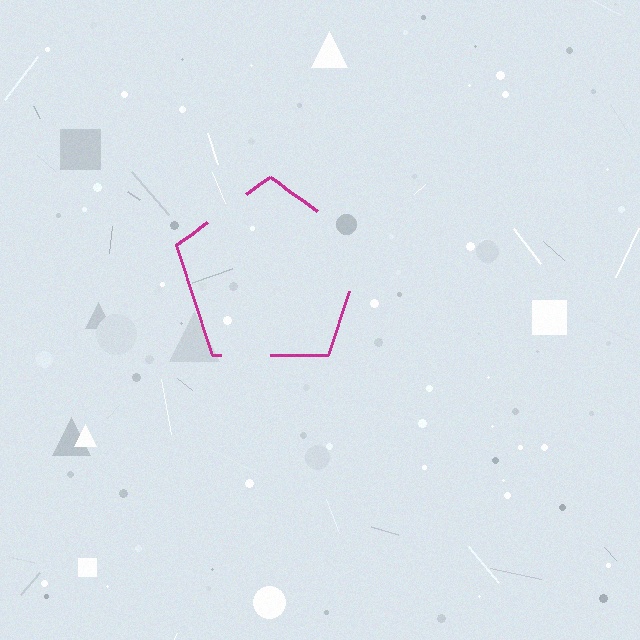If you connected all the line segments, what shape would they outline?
They would outline a pentagon.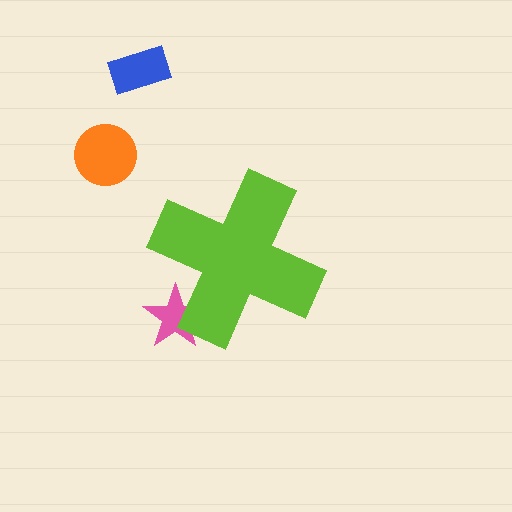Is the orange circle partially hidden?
No, the orange circle is fully visible.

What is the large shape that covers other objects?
A lime cross.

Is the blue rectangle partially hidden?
No, the blue rectangle is fully visible.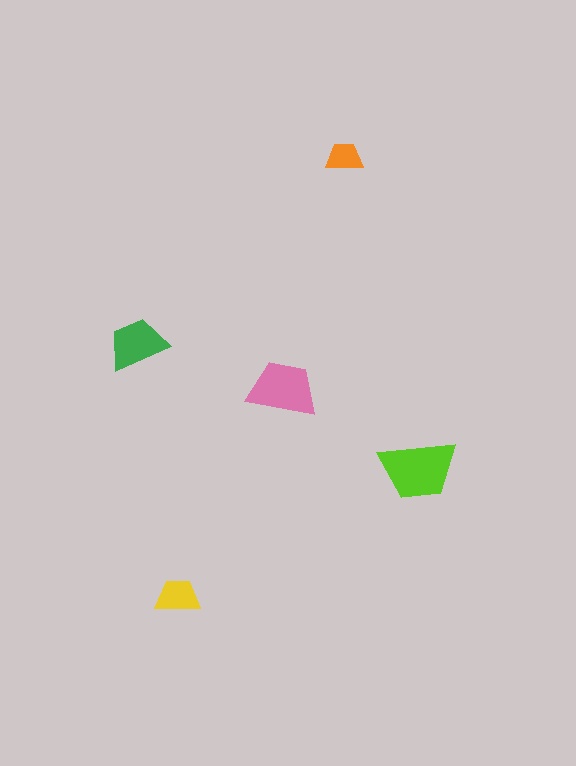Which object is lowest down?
The yellow trapezoid is bottommost.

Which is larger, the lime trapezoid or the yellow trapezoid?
The lime one.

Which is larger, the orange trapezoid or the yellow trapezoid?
The yellow one.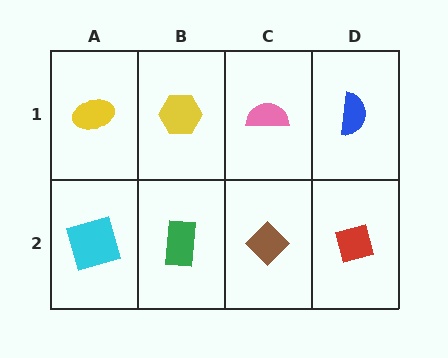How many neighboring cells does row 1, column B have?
3.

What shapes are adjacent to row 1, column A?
A cyan square (row 2, column A), a yellow hexagon (row 1, column B).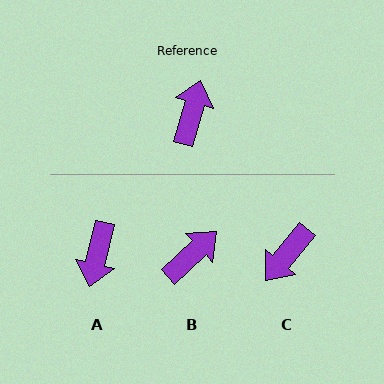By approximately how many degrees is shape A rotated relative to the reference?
Approximately 177 degrees clockwise.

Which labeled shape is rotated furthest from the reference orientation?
A, about 177 degrees away.